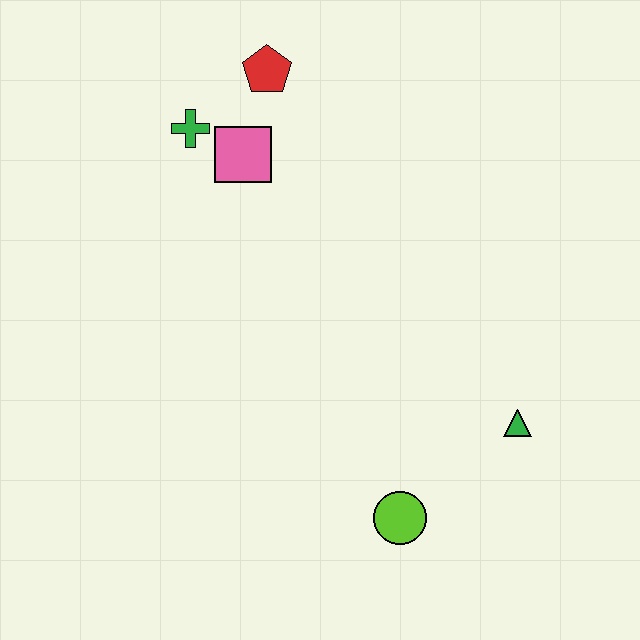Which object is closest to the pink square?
The green cross is closest to the pink square.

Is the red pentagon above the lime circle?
Yes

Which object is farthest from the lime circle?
The red pentagon is farthest from the lime circle.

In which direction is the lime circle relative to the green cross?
The lime circle is below the green cross.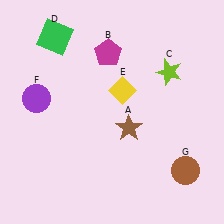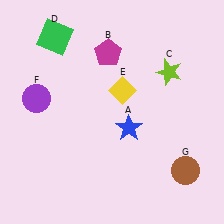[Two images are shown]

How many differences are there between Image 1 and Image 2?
There is 1 difference between the two images.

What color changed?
The star (A) changed from brown in Image 1 to blue in Image 2.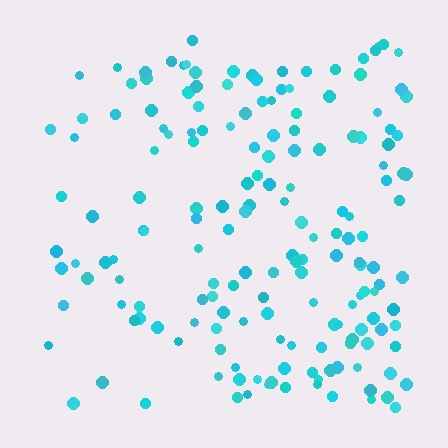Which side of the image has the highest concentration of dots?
The right.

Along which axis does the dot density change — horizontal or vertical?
Horizontal.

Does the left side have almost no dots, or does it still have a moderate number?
Still a moderate number, just noticeably fewer than the right.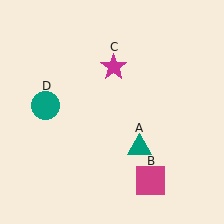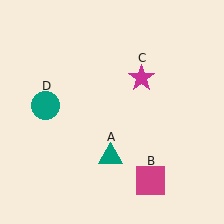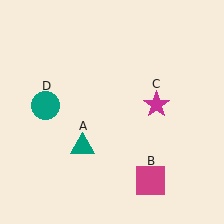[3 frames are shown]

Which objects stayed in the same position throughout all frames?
Magenta square (object B) and teal circle (object D) remained stationary.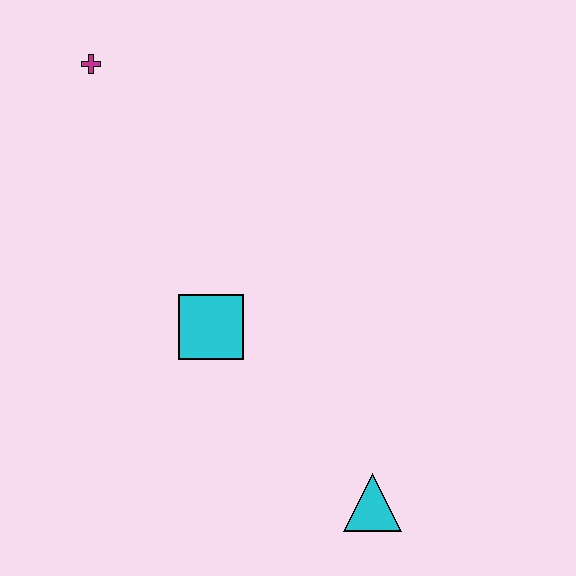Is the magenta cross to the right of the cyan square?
No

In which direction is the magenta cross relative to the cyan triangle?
The magenta cross is above the cyan triangle.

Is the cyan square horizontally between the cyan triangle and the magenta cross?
Yes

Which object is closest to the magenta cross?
The cyan square is closest to the magenta cross.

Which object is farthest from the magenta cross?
The cyan triangle is farthest from the magenta cross.